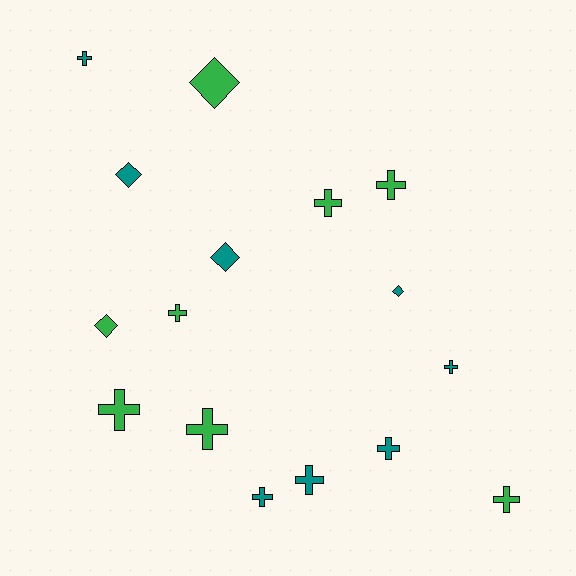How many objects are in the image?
There are 16 objects.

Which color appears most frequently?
Green, with 8 objects.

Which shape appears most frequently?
Cross, with 11 objects.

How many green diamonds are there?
There are 2 green diamonds.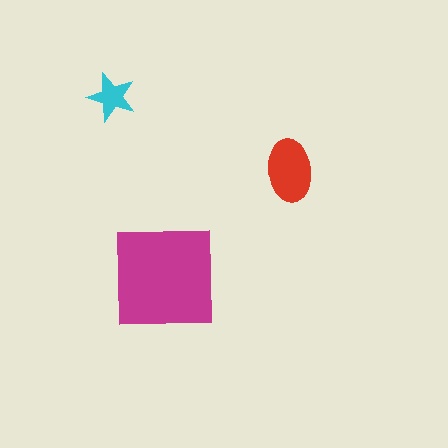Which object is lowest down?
The magenta square is bottommost.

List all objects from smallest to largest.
The cyan star, the red ellipse, the magenta square.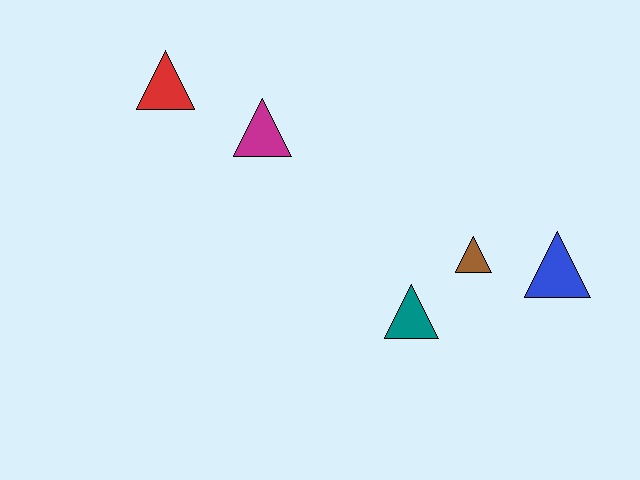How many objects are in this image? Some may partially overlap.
There are 5 objects.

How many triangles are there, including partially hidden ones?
There are 5 triangles.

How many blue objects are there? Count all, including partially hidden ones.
There is 1 blue object.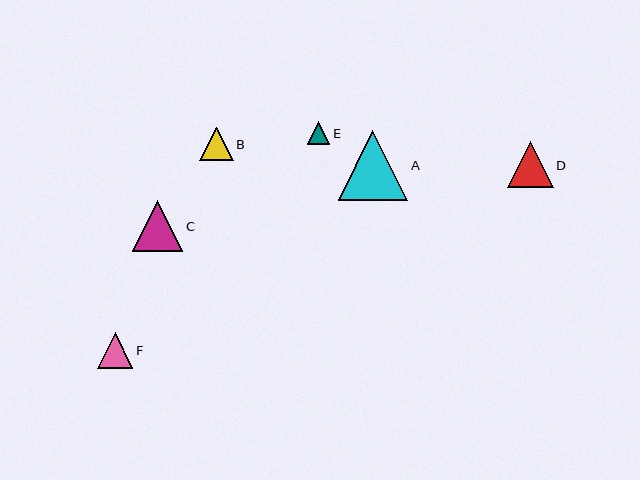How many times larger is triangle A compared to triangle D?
Triangle A is approximately 1.5 times the size of triangle D.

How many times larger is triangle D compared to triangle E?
Triangle D is approximately 2.0 times the size of triangle E.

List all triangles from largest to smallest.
From largest to smallest: A, C, D, F, B, E.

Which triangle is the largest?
Triangle A is the largest with a size of approximately 70 pixels.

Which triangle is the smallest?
Triangle E is the smallest with a size of approximately 23 pixels.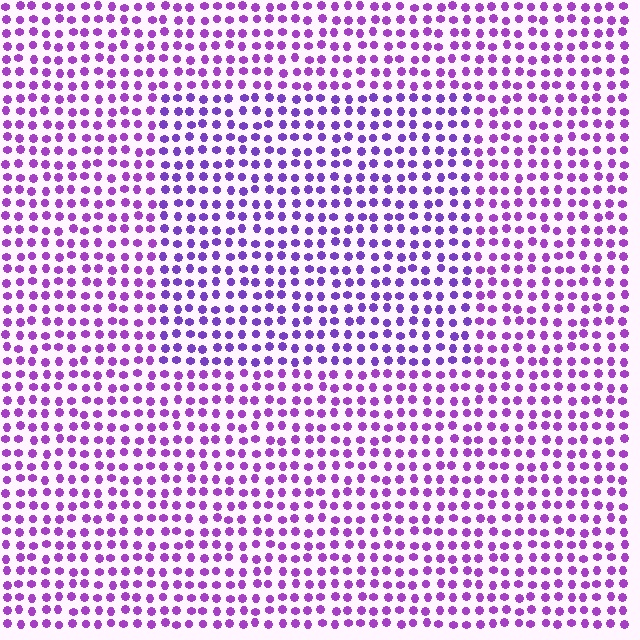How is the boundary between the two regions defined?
The boundary is defined purely by a slight shift in hue (about 20 degrees). Spacing, size, and orientation are identical on both sides.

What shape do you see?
I see a rectangle.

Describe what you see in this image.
The image is filled with small purple elements in a uniform arrangement. A rectangle-shaped region is visible where the elements are tinted to a slightly different hue, forming a subtle color boundary.